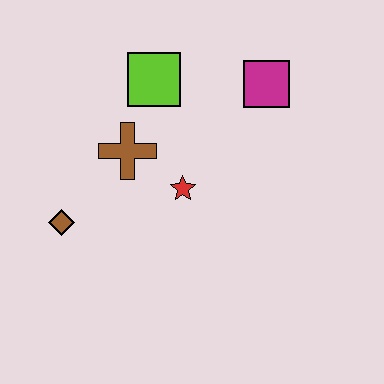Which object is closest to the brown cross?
The red star is closest to the brown cross.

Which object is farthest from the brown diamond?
The magenta square is farthest from the brown diamond.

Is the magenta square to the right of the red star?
Yes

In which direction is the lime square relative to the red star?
The lime square is above the red star.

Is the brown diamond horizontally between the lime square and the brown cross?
No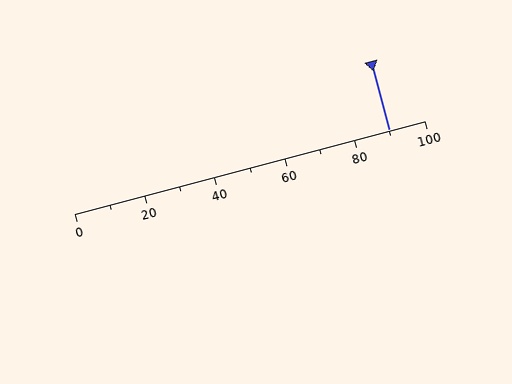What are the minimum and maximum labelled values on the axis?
The axis runs from 0 to 100.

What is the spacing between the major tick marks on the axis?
The major ticks are spaced 20 apart.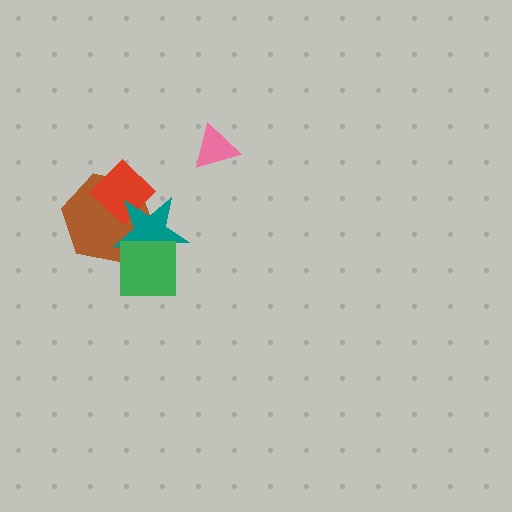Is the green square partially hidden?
No, no other shape covers it.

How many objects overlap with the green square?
2 objects overlap with the green square.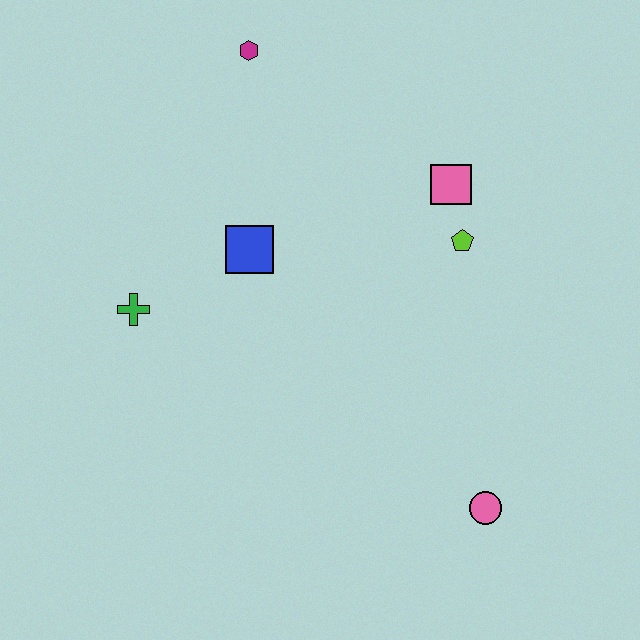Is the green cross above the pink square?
No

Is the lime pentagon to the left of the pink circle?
Yes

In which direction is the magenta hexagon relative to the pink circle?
The magenta hexagon is above the pink circle.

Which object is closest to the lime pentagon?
The pink square is closest to the lime pentagon.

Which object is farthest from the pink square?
The green cross is farthest from the pink square.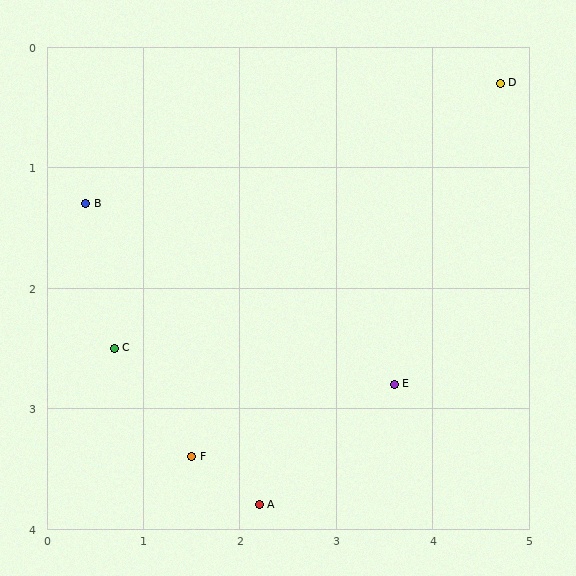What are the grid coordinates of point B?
Point B is at approximately (0.4, 1.3).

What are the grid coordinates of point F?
Point F is at approximately (1.5, 3.4).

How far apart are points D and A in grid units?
Points D and A are about 4.3 grid units apart.